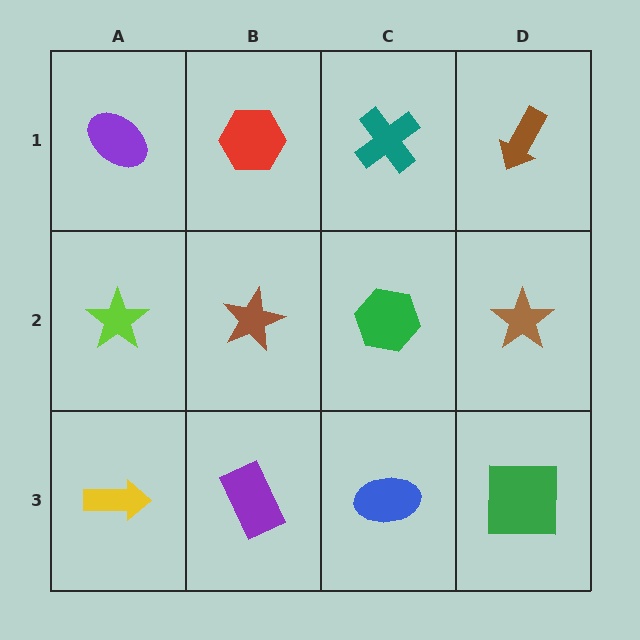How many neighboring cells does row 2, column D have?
3.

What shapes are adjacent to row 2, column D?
A brown arrow (row 1, column D), a green square (row 3, column D), a green hexagon (row 2, column C).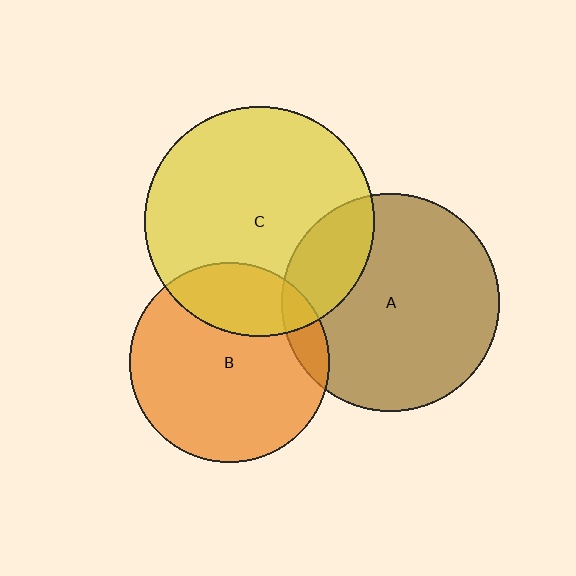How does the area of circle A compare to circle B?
Approximately 1.2 times.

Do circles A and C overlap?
Yes.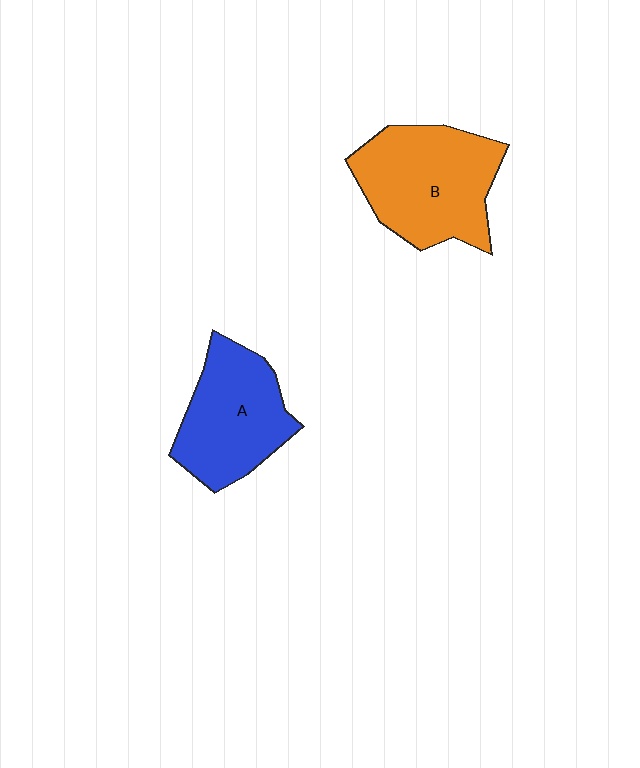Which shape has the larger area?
Shape B (orange).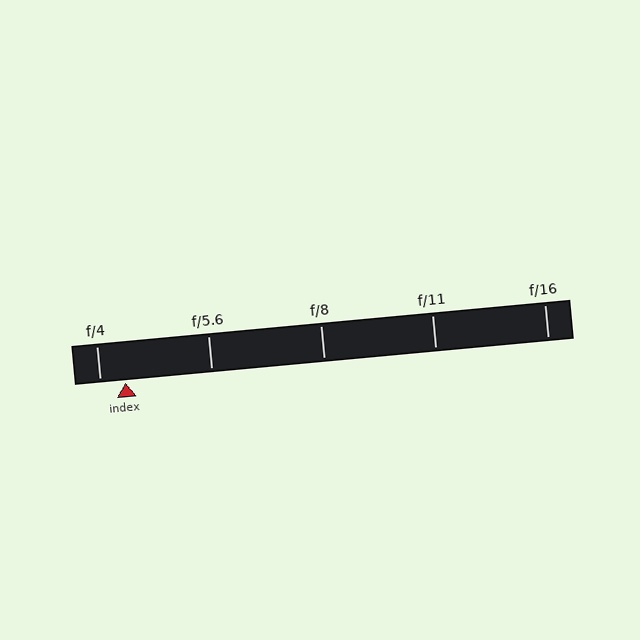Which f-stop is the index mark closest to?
The index mark is closest to f/4.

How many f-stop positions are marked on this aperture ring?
There are 5 f-stop positions marked.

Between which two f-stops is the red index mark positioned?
The index mark is between f/4 and f/5.6.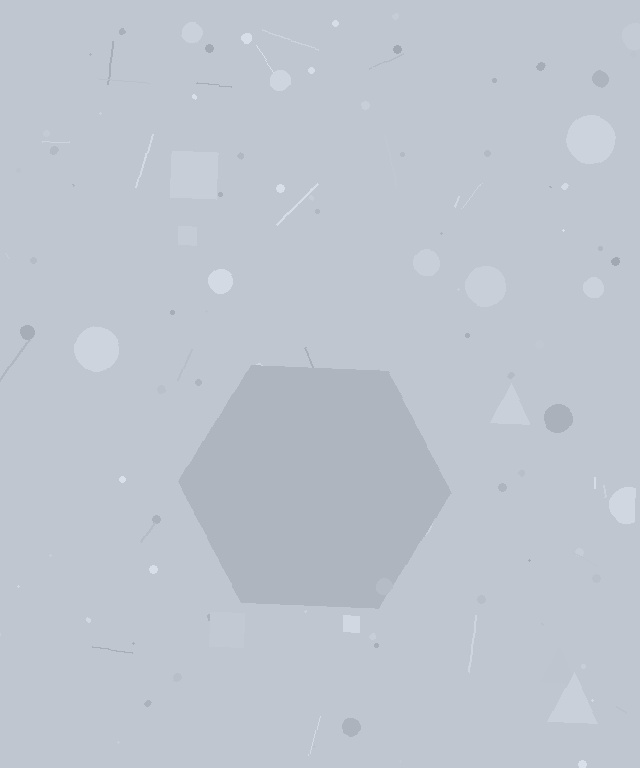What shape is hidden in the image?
A hexagon is hidden in the image.